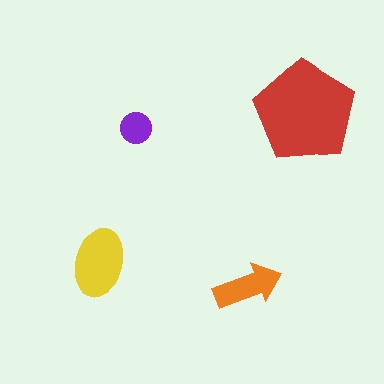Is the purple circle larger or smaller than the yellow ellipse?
Smaller.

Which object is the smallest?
The purple circle.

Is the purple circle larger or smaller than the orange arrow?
Smaller.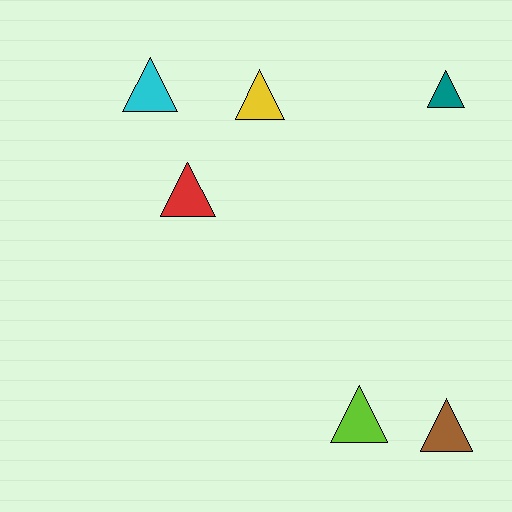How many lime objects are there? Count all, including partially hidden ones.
There is 1 lime object.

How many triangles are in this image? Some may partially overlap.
There are 6 triangles.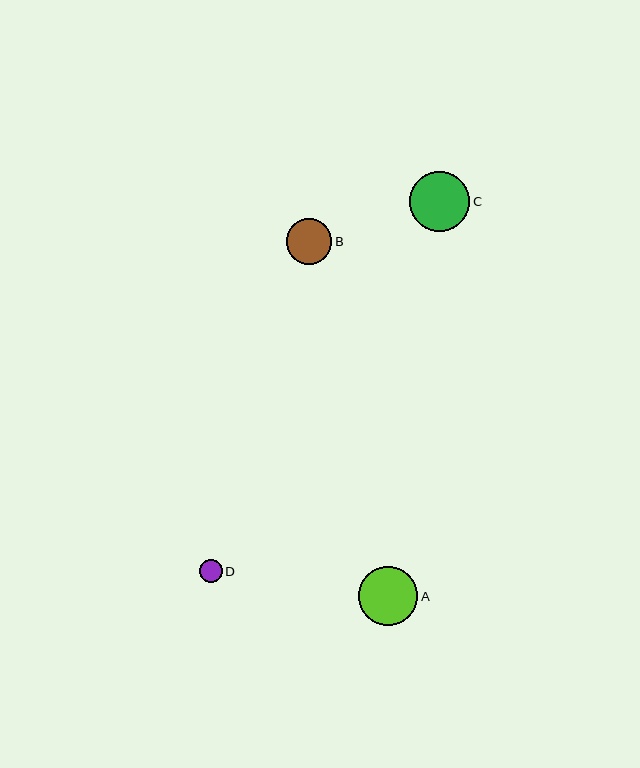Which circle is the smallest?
Circle D is the smallest with a size of approximately 23 pixels.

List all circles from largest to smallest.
From largest to smallest: C, A, B, D.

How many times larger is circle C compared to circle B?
Circle C is approximately 1.3 times the size of circle B.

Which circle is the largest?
Circle C is the largest with a size of approximately 60 pixels.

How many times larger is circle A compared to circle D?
Circle A is approximately 2.6 times the size of circle D.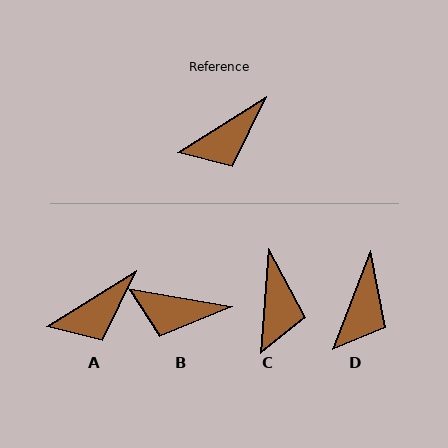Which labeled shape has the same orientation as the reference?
A.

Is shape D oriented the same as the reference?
No, it is off by about 37 degrees.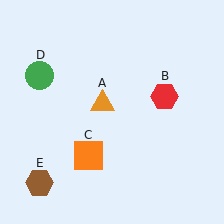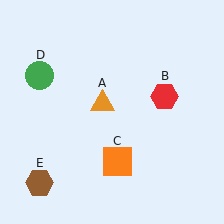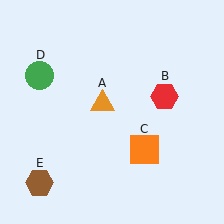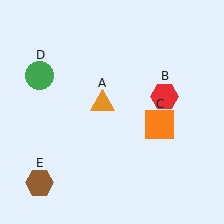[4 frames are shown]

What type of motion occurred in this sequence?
The orange square (object C) rotated counterclockwise around the center of the scene.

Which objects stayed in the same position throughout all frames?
Orange triangle (object A) and red hexagon (object B) and green circle (object D) and brown hexagon (object E) remained stationary.